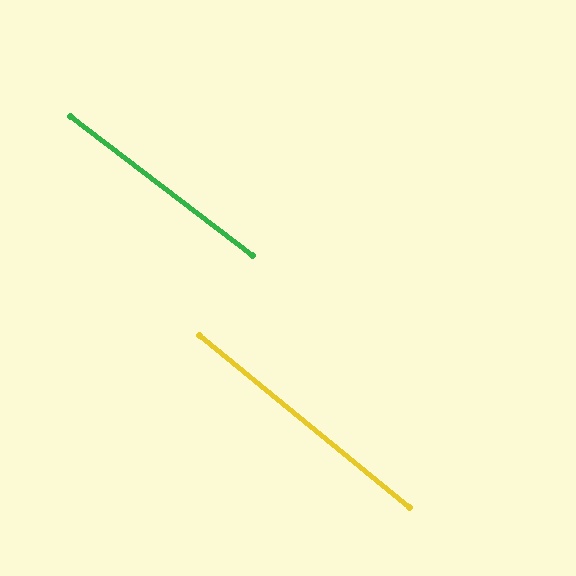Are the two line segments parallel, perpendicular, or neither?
Parallel — their directions differ by only 1.9°.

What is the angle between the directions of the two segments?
Approximately 2 degrees.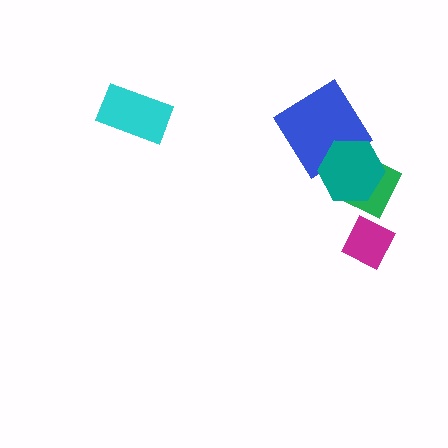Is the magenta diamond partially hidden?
No, no other shape covers it.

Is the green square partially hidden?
Yes, it is partially covered by another shape.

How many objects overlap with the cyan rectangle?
0 objects overlap with the cyan rectangle.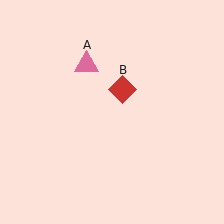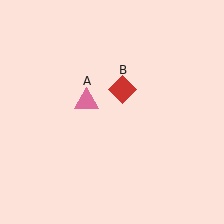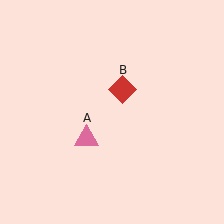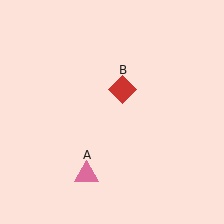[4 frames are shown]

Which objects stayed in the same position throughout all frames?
Red diamond (object B) remained stationary.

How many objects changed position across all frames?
1 object changed position: pink triangle (object A).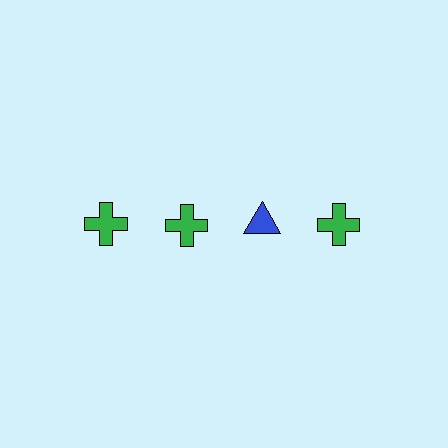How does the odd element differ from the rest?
It differs in both color (blue instead of green) and shape (triangle instead of cross).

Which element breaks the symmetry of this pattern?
The blue triangle in the top row, center column breaks the symmetry. All other shapes are green crosses.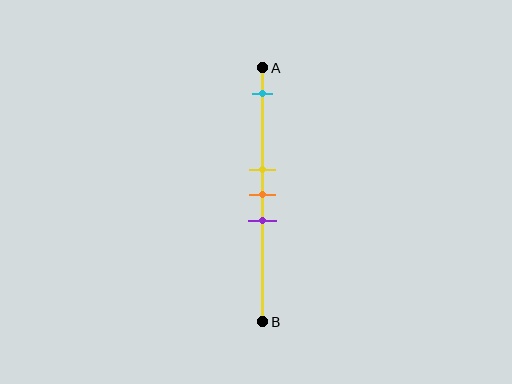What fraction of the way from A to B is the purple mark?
The purple mark is approximately 60% (0.6) of the way from A to B.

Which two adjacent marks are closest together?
The yellow and orange marks are the closest adjacent pair.